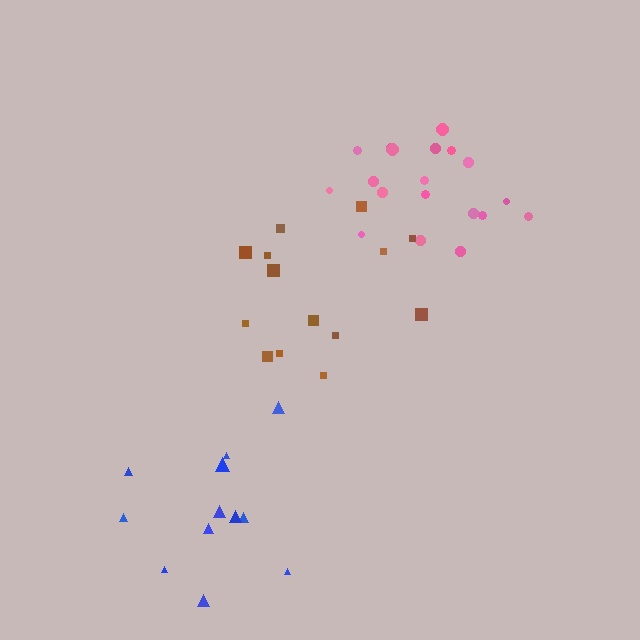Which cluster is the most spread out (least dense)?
Blue.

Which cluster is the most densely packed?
Pink.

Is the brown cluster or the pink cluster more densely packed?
Pink.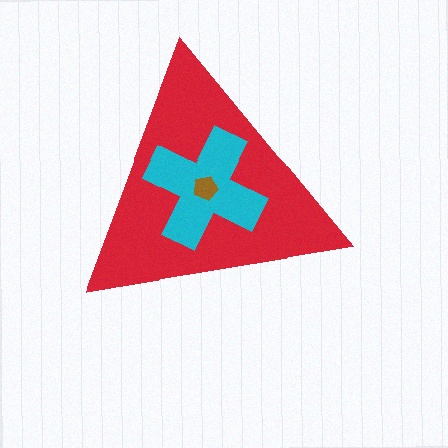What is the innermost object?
The brown pentagon.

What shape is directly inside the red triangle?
The cyan cross.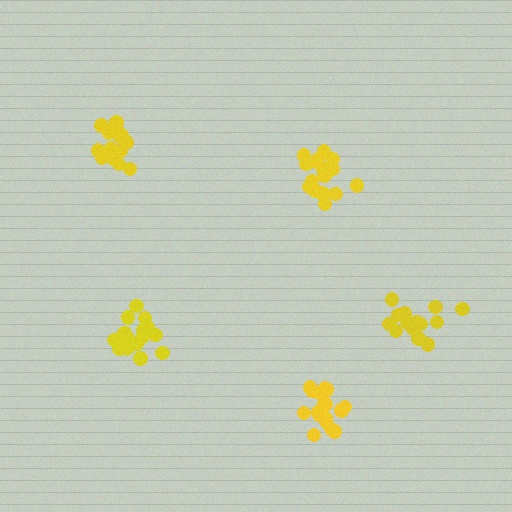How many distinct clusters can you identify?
There are 5 distinct clusters.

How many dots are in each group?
Group 1: 17 dots, Group 2: 20 dots, Group 3: 15 dots, Group 4: 16 dots, Group 5: 19 dots (87 total).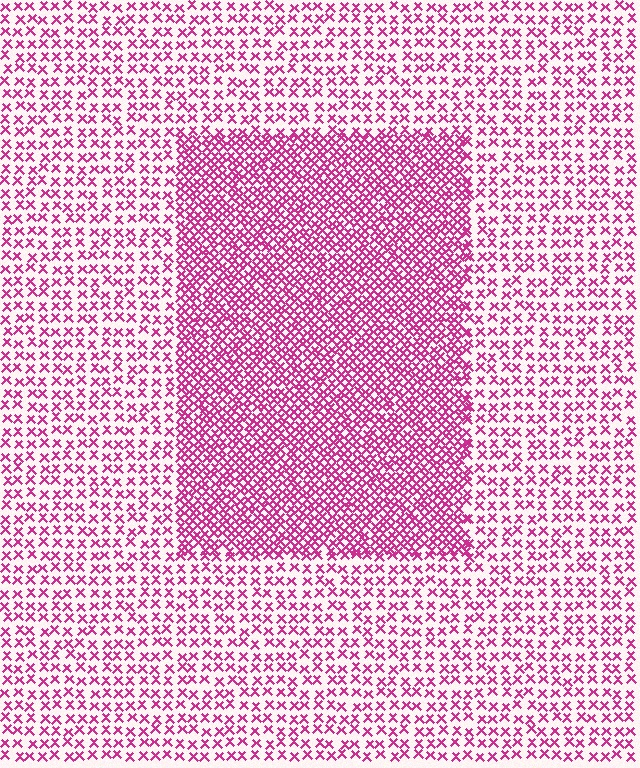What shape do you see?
I see a rectangle.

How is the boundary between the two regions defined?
The boundary is defined by a change in element density (approximately 2.2x ratio). All elements are the same color, size, and shape.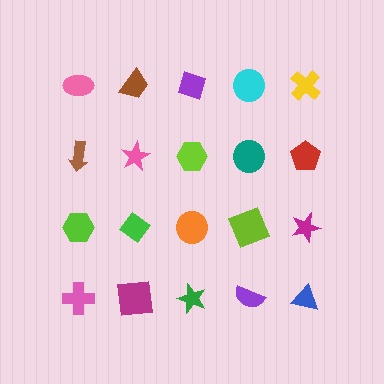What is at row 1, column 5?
A yellow cross.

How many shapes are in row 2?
5 shapes.